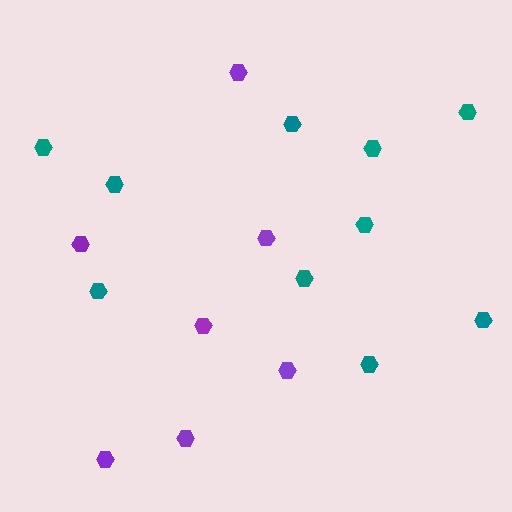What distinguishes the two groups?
There are 2 groups: one group of purple hexagons (7) and one group of teal hexagons (10).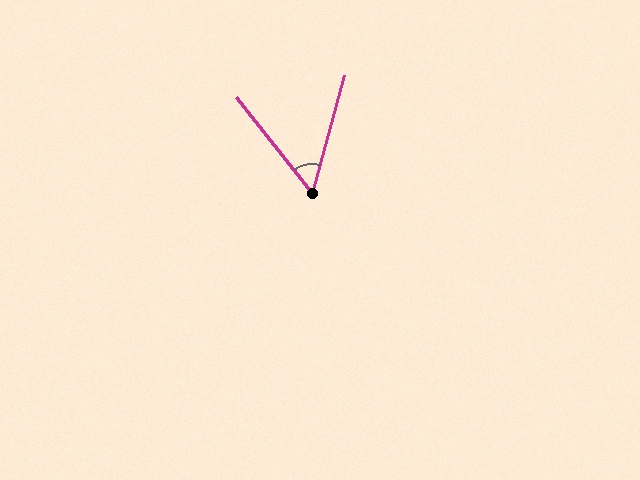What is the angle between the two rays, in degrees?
Approximately 54 degrees.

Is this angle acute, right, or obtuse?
It is acute.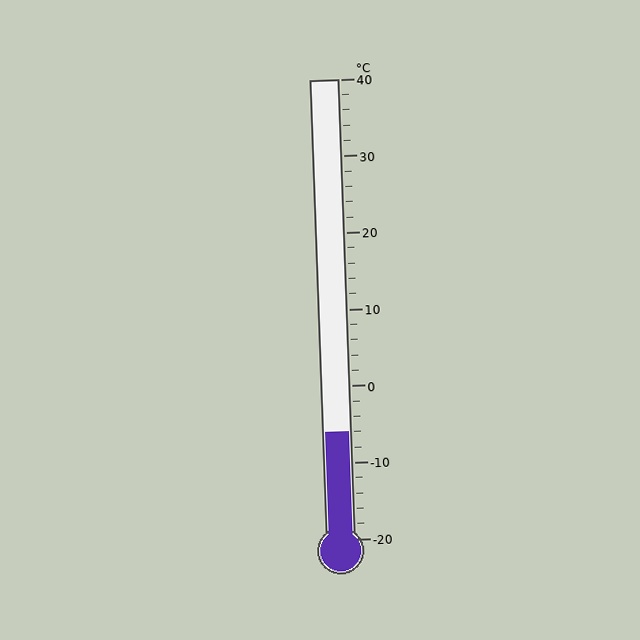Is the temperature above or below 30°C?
The temperature is below 30°C.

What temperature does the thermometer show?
The thermometer shows approximately -6°C.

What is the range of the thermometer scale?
The thermometer scale ranges from -20°C to 40°C.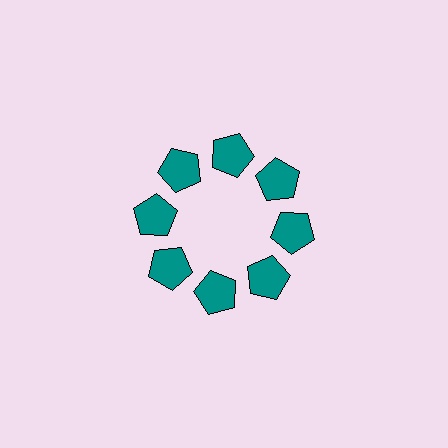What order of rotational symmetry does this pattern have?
This pattern has 8-fold rotational symmetry.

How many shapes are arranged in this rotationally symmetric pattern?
There are 8 shapes, arranged in 8 groups of 1.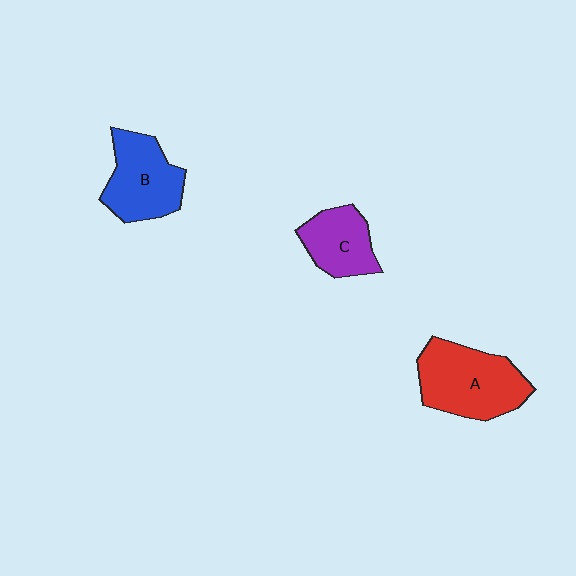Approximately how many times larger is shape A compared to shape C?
Approximately 1.6 times.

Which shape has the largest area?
Shape A (red).